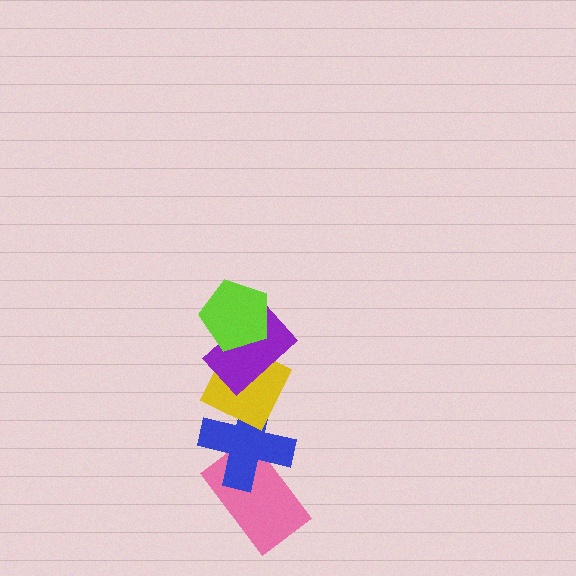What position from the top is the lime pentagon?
The lime pentagon is 1st from the top.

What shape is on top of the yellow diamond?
The purple rectangle is on top of the yellow diamond.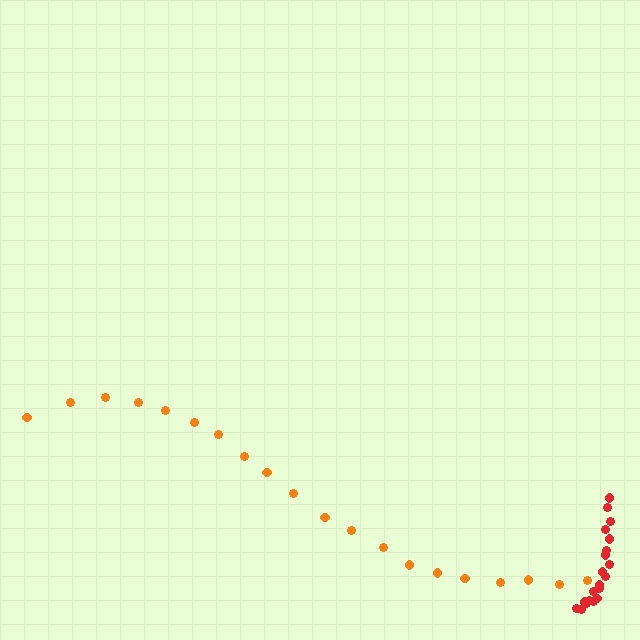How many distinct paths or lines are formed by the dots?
There are 2 distinct paths.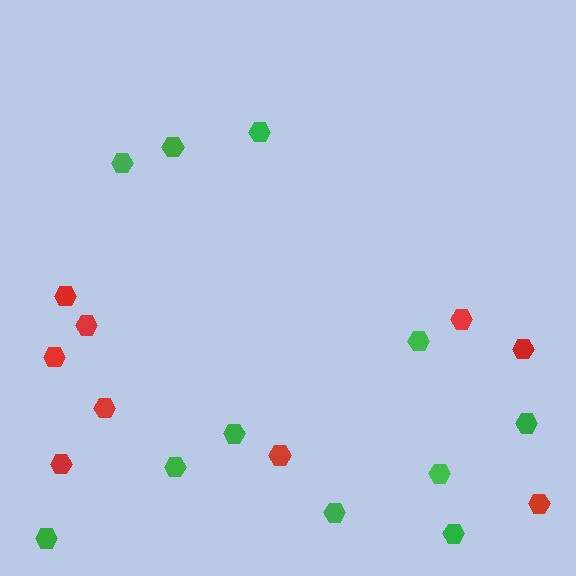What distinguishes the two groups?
There are 2 groups: one group of red hexagons (9) and one group of green hexagons (11).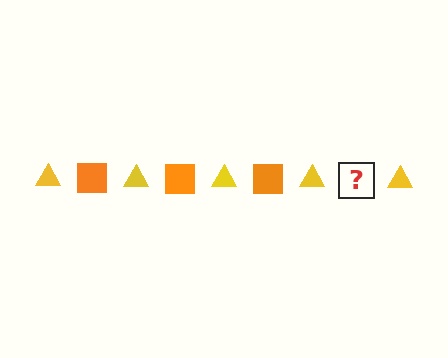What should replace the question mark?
The question mark should be replaced with an orange square.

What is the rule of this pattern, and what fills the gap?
The rule is that the pattern alternates between yellow triangle and orange square. The gap should be filled with an orange square.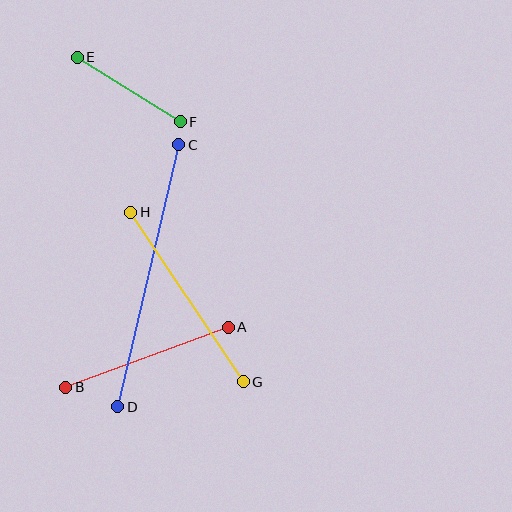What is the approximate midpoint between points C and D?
The midpoint is at approximately (148, 276) pixels.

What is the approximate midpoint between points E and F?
The midpoint is at approximately (129, 89) pixels.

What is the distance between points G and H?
The distance is approximately 203 pixels.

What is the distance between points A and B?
The distance is approximately 173 pixels.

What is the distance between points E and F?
The distance is approximately 122 pixels.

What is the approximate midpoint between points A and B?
The midpoint is at approximately (147, 357) pixels.